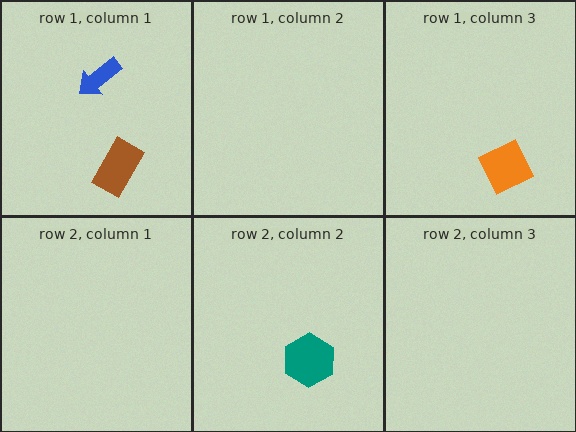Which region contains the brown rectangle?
The row 1, column 1 region.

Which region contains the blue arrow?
The row 1, column 1 region.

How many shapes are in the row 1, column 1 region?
2.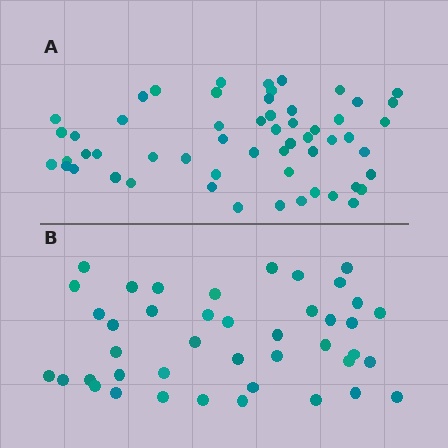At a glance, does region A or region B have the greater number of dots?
Region A (the top region) has more dots.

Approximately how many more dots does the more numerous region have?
Region A has approximately 15 more dots than region B.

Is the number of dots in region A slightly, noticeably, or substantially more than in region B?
Region A has noticeably more, but not dramatically so. The ratio is roughly 1.3 to 1.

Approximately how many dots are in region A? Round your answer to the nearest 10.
About 60 dots. (The exact count is 56, which rounds to 60.)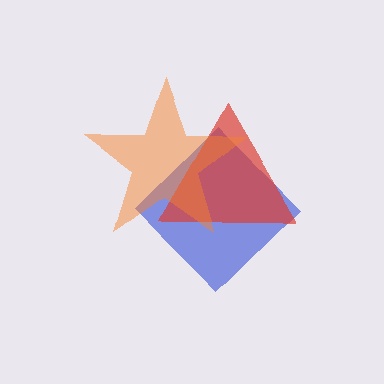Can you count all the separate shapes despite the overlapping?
Yes, there are 3 separate shapes.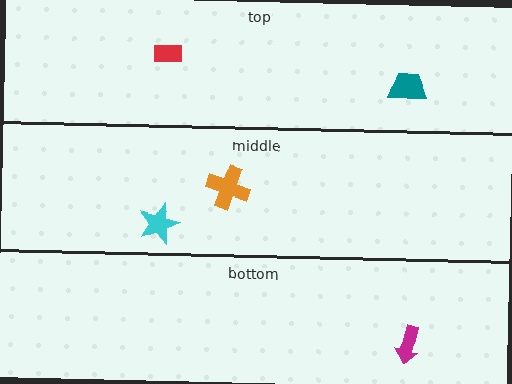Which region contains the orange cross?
The middle region.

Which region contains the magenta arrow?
The bottom region.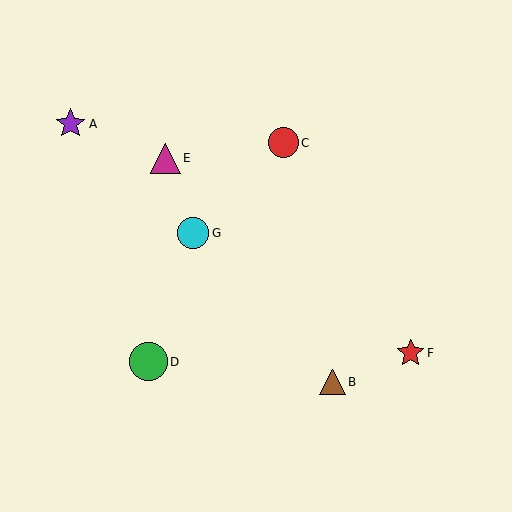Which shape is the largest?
The green circle (labeled D) is the largest.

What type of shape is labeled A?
Shape A is a purple star.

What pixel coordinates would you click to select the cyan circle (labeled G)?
Click at (193, 233) to select the cyan circle G.